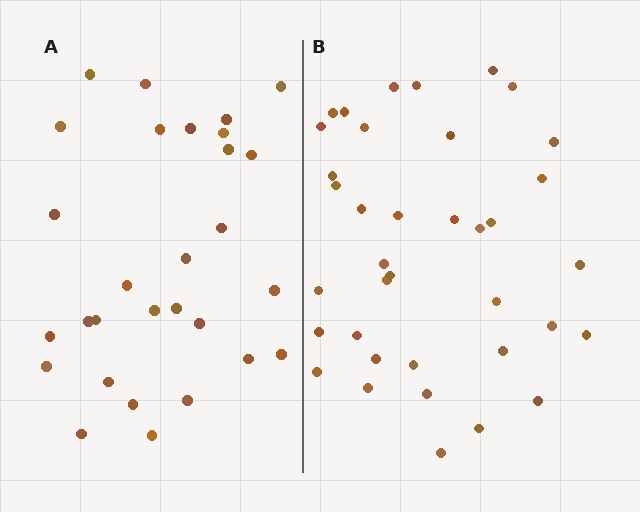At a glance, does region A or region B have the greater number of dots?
Region B (the right region) has more dots.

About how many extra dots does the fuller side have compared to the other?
Region B has roughly 8 or so more dots than region A.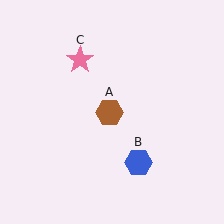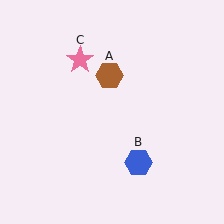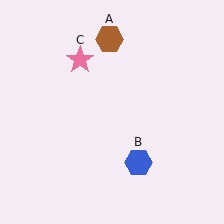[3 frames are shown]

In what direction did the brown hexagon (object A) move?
The brown hexagon (object A) moved up.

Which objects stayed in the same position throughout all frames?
Blue hexagon (object B) and pink star (object C) remained stationary.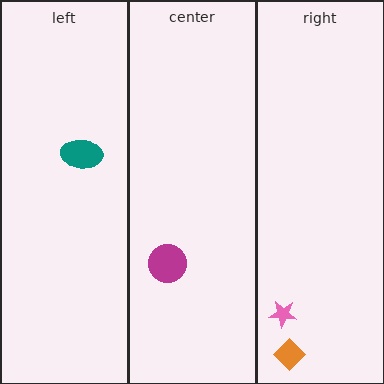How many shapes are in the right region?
2.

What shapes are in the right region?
The pink star, the orange diamond.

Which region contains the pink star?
The right region.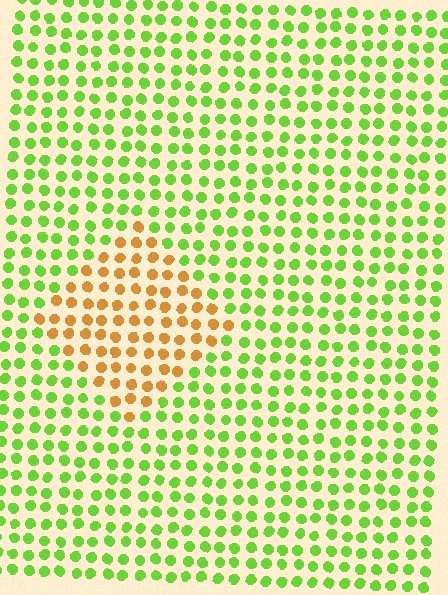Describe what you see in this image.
The image is filled with small lime elements in a uniform arrangement. A diamond-shaped region is visible where the elements are tinted to a slightly different hue, forming a subtle color boundary.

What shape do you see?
I see a diamond.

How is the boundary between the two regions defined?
The boundary is defined purely by a slight shift in hue (about 66 degrees). Spacing, size, and orientation are identical on both sides.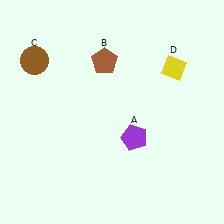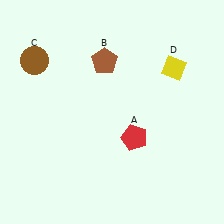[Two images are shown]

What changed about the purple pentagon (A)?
In Image 1, A is purple. In Image 2, it changed to red.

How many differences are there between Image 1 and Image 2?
There is 1 difference between the two images.